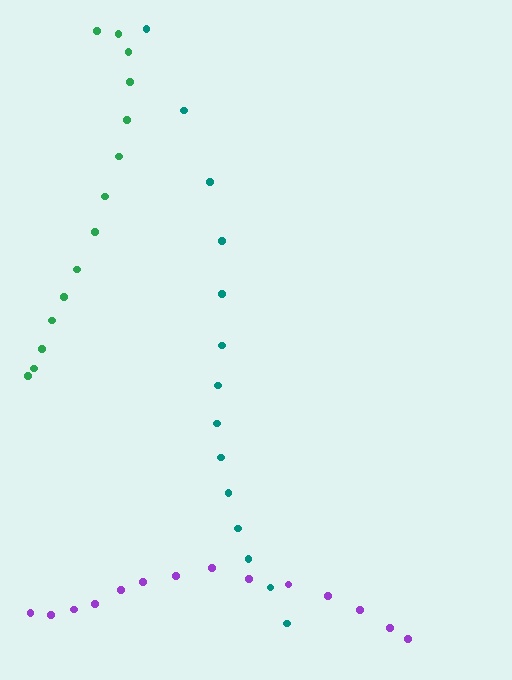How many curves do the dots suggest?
There are 3 distinct paths.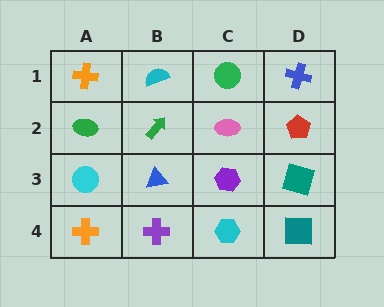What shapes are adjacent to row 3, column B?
A green arrow (row 2, column B), a purple cross (row 4, column B), a cyan circle (row 3, column A), a purple hexagon (row 3, column C).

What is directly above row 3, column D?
A red pentagon.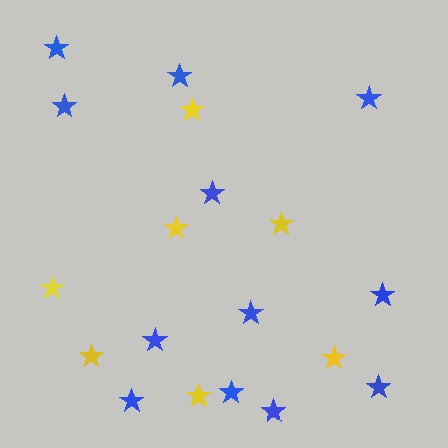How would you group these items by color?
There are 2 groups: one group of blue stars (12) and one group of yellow stars (7).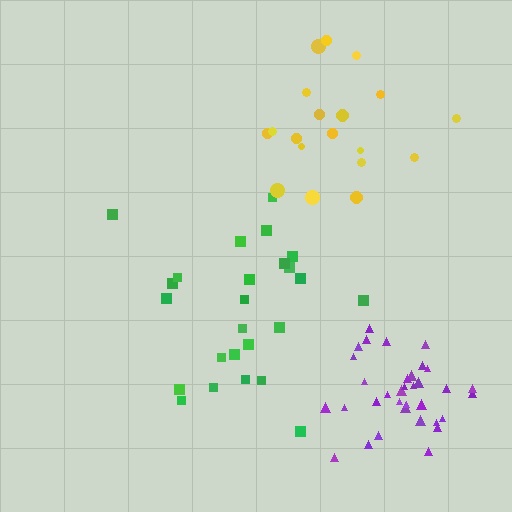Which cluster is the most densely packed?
Purple.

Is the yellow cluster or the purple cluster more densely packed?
Purple.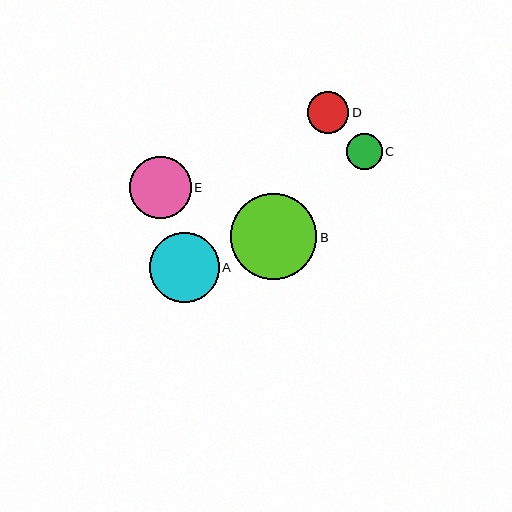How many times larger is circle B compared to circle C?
Circle B is approximately 2.4 times the size of circle C.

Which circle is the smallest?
Circle C is the smallest with a size of approximately 36 pixels.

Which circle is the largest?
Circle B is the largest with a size of approximately 86 pixels.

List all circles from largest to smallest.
From largest to smallest: B, A, E, D, C.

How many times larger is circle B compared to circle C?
Circle B is approximately 2.4 times the size of circle C.